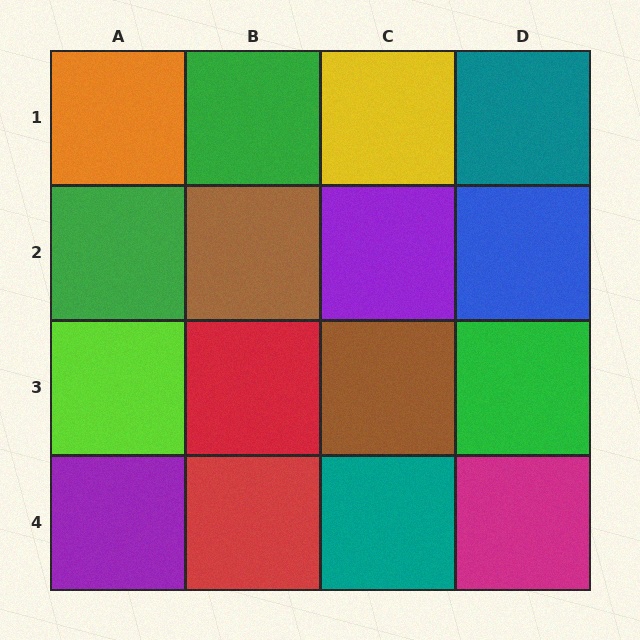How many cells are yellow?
1 cell is yellow.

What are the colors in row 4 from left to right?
Purple, red, teal, magenta.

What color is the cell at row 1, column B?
Green.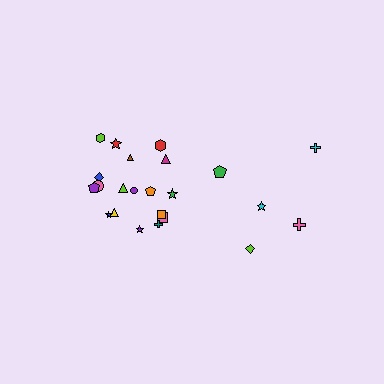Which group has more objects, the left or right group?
The left group.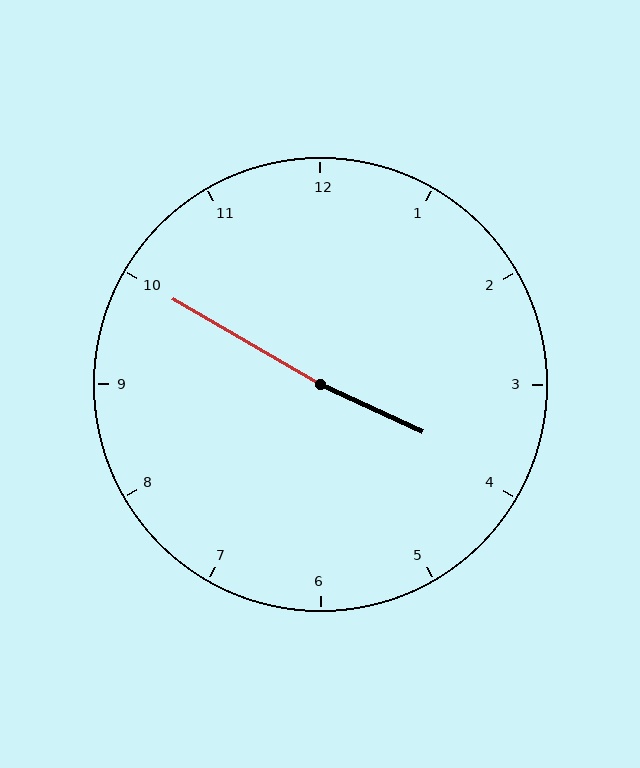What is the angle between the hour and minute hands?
Approximately 175 degrees.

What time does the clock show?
3:50.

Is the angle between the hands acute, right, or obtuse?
It is obtuse.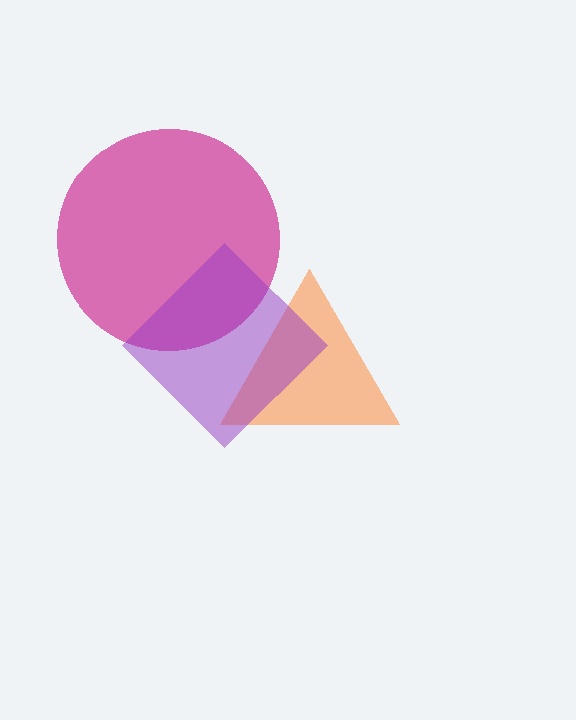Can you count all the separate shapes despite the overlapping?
Yes, there are 3 separate shapes.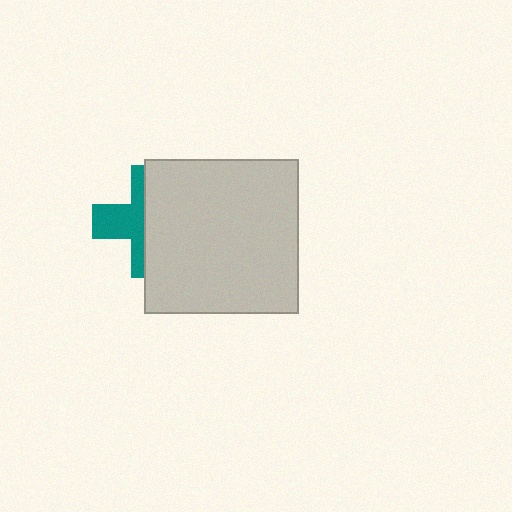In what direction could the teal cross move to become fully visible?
The teal cross could move left. That would shift it out from behind the light gray square entirely.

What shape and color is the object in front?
The object in front is a light gray square.